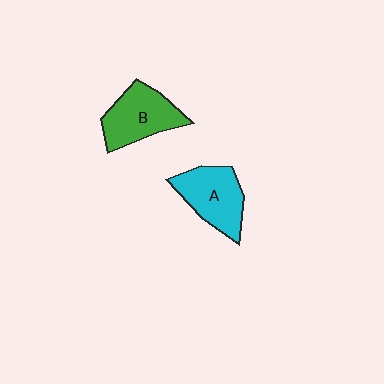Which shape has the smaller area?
Shape B (green).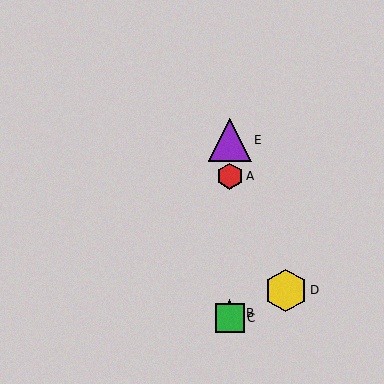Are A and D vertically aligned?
No, A is at x≈230 and D is at x≈286.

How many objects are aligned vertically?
4 objects (A, B, C, E) are aligned vertically.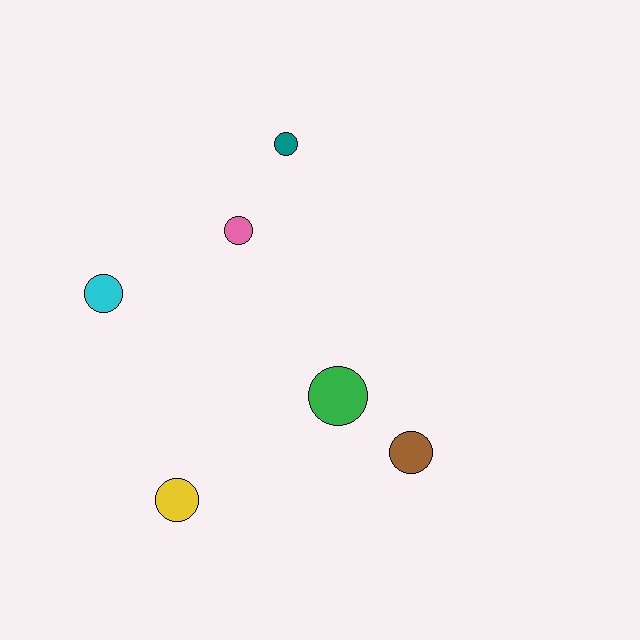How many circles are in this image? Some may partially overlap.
There are 6 circles.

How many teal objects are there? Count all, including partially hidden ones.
There is 1 teal object.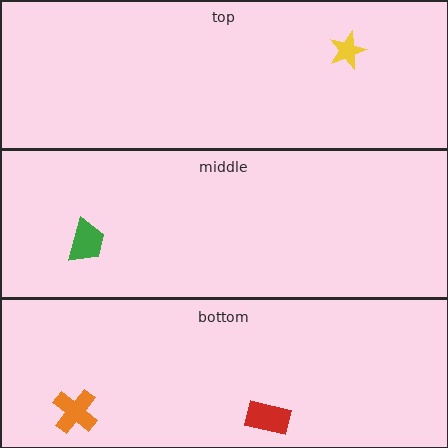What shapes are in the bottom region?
The red rectangle, the orange cross.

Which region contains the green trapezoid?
The middle region.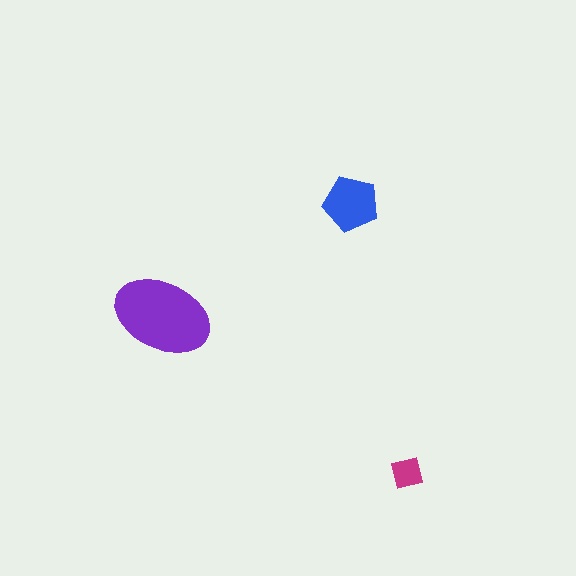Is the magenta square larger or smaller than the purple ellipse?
Smaller.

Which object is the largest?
The purple ellipse.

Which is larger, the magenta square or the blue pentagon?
The blue pentagon.